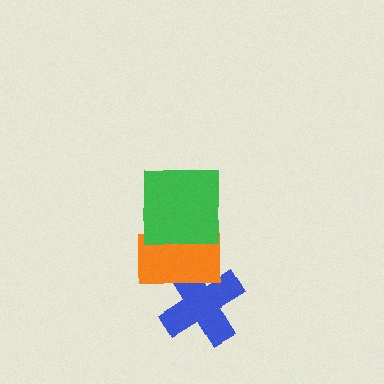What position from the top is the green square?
The green square is 1st from the top.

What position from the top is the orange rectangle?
The orange rectangle is 2nd from the top.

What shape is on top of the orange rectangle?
The green square is on top of the orange rectangle.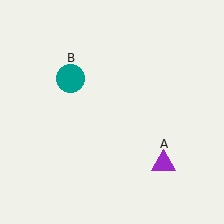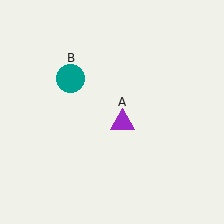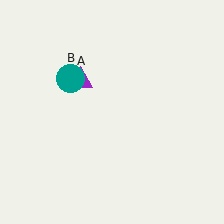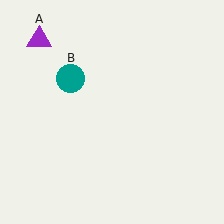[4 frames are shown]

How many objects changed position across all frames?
1 object changed position: purple triangle (object A).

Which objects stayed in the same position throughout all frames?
Teal circle (object B) remained stationary.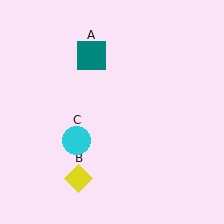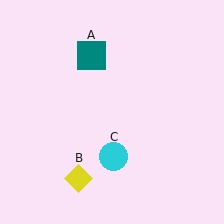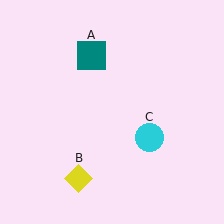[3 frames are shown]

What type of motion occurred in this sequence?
The cyan circle (object C) rotated counterclockwise around the center of the scene.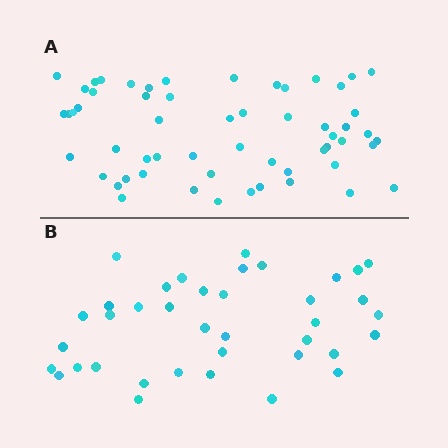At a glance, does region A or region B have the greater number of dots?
Region A (the top region) has more dots.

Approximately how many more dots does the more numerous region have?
Region A has approximately 20 more dots than region B.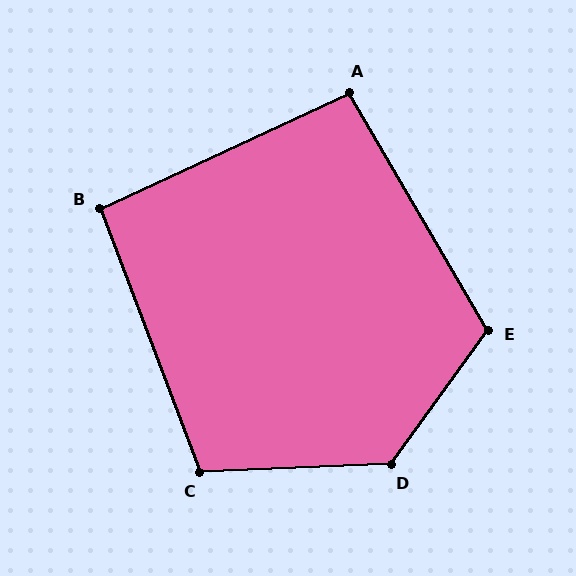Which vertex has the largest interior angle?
D, at approximately 128 degrees.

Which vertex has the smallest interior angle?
B, at approximately 94 degrees.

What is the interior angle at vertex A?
Approximately 95 degrees (obtuse).